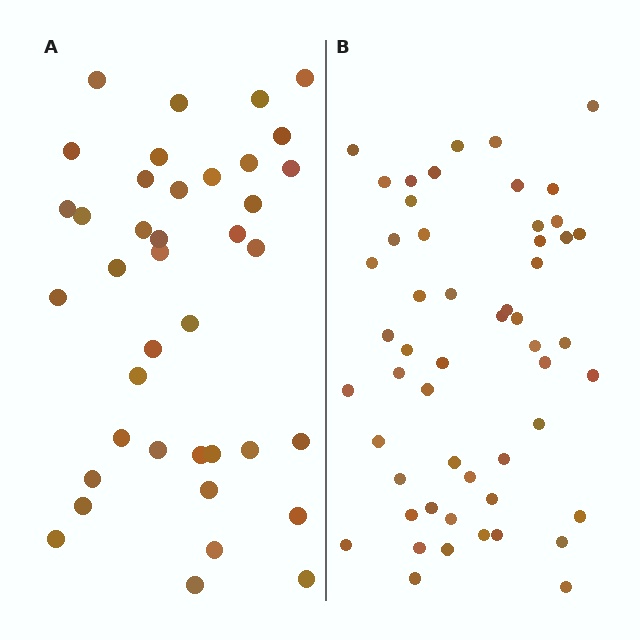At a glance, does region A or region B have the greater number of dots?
Region B (the right region) has more dots.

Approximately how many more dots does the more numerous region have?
Region B has approximately 15 more dots than region A.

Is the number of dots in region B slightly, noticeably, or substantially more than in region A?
Region B has noticeably more, but not dramatically so. The ratio is roughly 1.4 to 1.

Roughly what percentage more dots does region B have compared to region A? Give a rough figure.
About 35% more.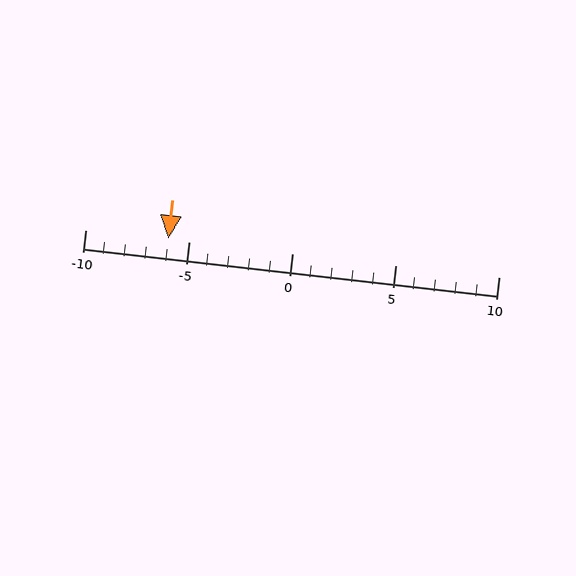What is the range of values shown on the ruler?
The ruler shows values from -10 to 10.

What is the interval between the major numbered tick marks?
The major tick marks are spaced 5 units apart.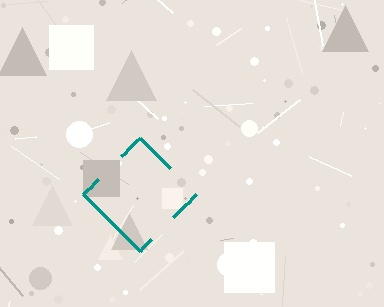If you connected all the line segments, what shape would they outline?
They would outline a diamond.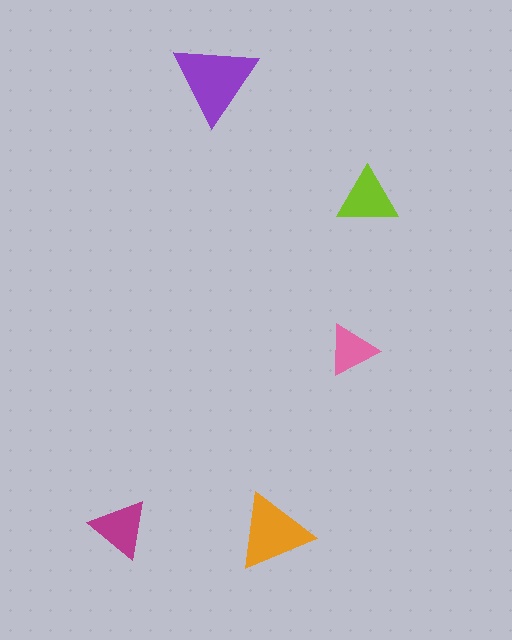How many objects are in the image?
There are 5 objects in the image.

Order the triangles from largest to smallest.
the purple one, the orange one, the lime one, the magenta one, the pink one.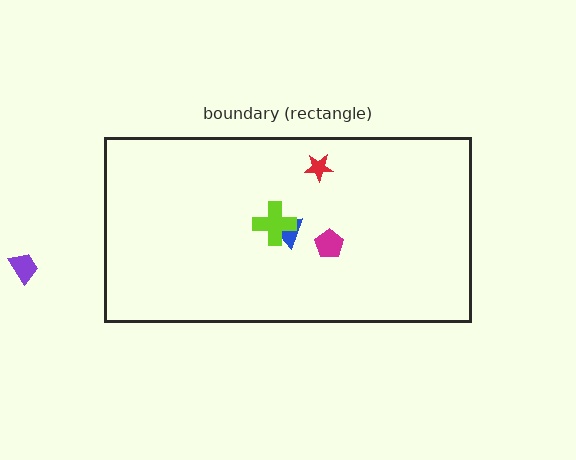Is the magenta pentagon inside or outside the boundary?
Inside.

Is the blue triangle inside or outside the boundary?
Inside.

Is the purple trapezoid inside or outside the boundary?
Outside.